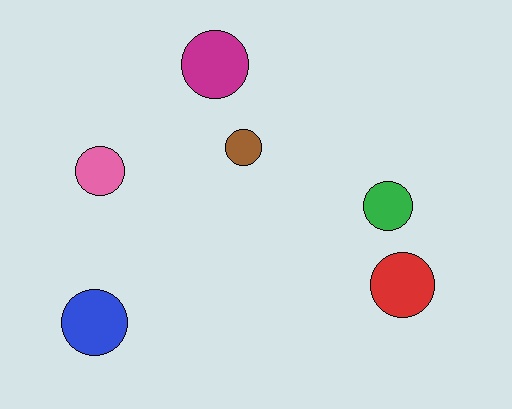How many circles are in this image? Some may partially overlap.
There are 6 circles.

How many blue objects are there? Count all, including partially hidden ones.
There is 1 blue object.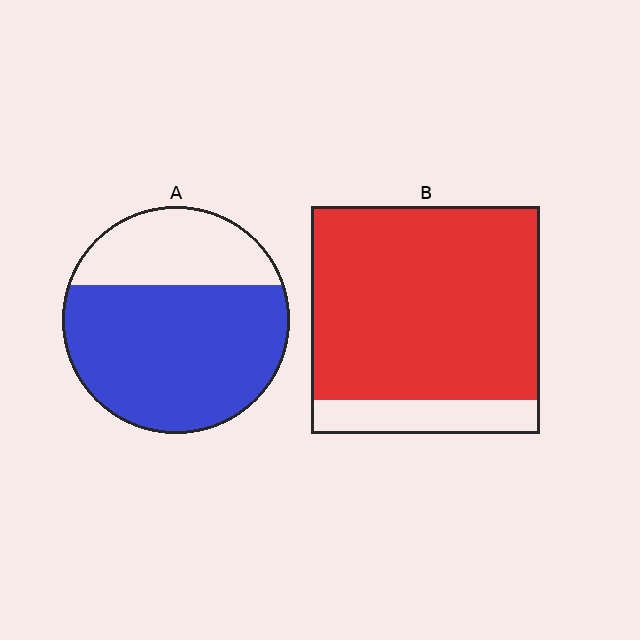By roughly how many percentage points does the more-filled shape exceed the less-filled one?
By roughly 15 percentage points (B over A).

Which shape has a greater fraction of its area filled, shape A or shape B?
Shape B.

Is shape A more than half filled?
Yes.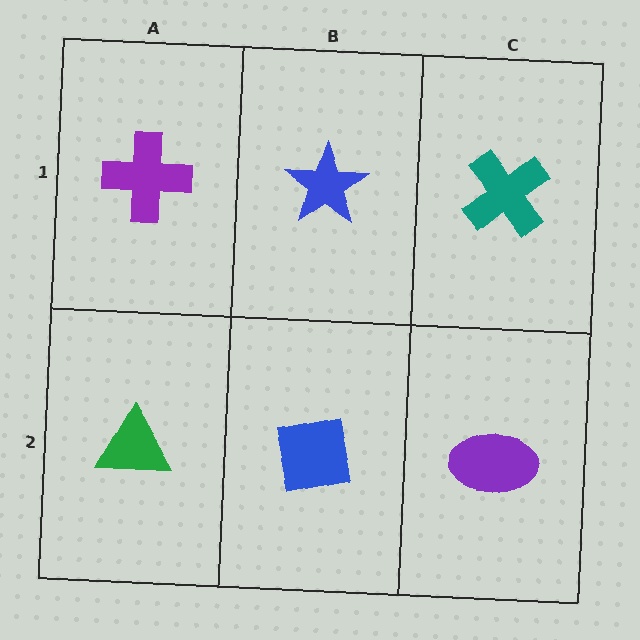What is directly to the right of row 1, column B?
A teal cross.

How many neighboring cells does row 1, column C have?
2.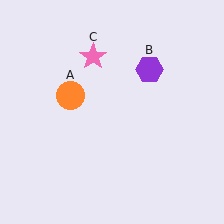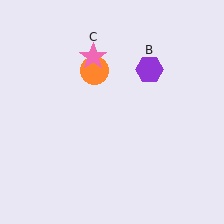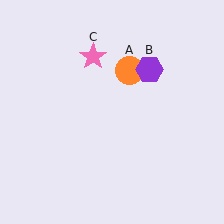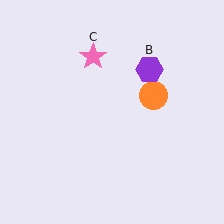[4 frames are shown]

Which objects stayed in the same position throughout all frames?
Purple hexagon (object B) and pink star (object C) remained stationary.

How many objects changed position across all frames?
1 object changed position: orange circle (object A).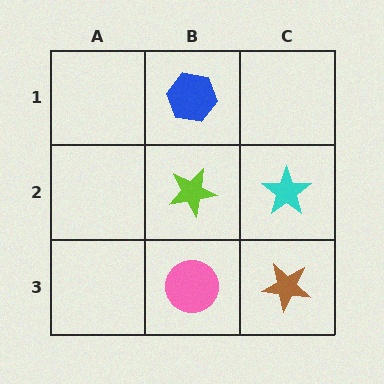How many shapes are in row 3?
2 shapes.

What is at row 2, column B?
A lime star.